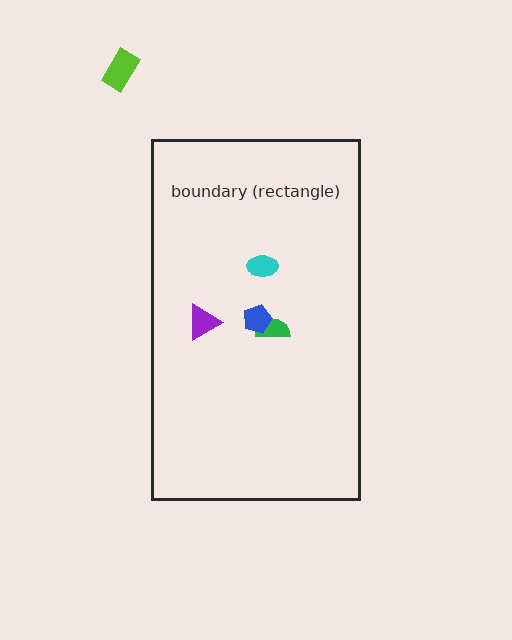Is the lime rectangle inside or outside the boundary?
Outside.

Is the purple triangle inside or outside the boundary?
Inside.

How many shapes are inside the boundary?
4 inside, 1 outside.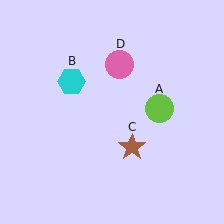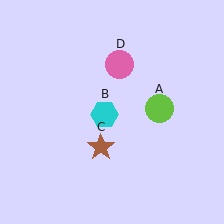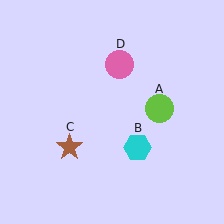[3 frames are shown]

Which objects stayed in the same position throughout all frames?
Lime circle (object A) and pink circle (object D) remained stationary.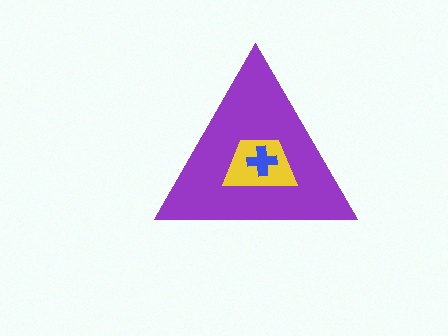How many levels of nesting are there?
3.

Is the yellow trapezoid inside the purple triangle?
Yes.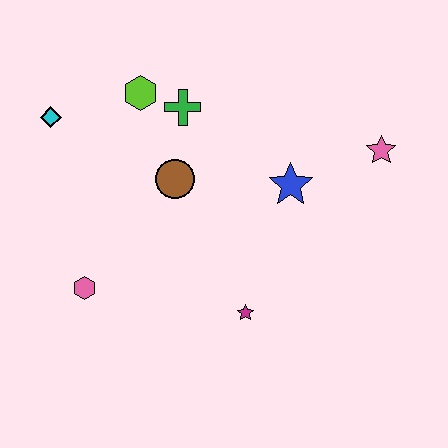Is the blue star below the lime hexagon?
Yes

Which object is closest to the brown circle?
The green cross is closest to the brown circle.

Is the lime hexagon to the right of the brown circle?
No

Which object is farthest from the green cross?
The magenta star is farthest from the green cross.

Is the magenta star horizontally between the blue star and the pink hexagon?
Yes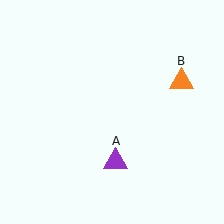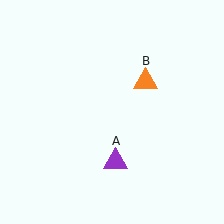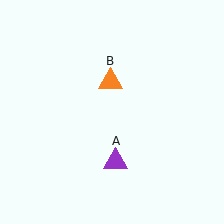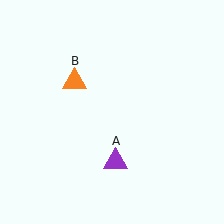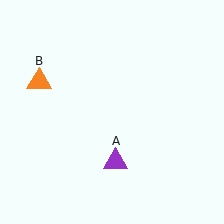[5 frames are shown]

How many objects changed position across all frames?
1 object changed position: orange triangle (object B).